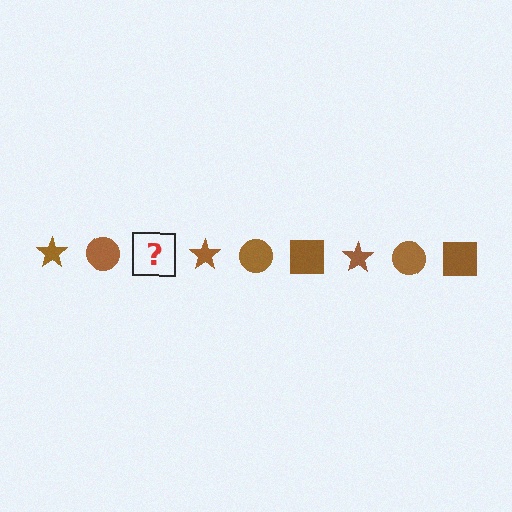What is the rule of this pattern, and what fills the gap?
The rule is that the pattern cycles through star, circle, square shapes in brown. The gap should be filled with a brown square.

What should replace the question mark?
The question mark should be replaced with a brown square.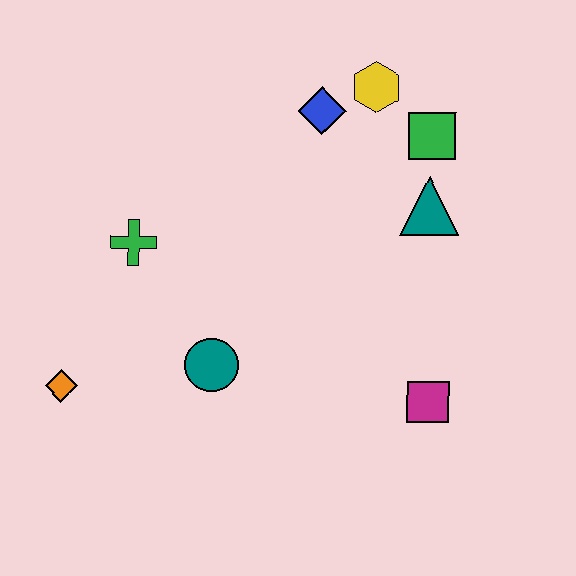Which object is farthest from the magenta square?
The orange diamond is farthest from the magenta square.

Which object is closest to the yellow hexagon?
The blue diamond is closest to the yellow hexagon.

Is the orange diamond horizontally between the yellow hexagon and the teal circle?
No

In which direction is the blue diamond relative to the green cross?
The blue diamond is to the right of the green cross.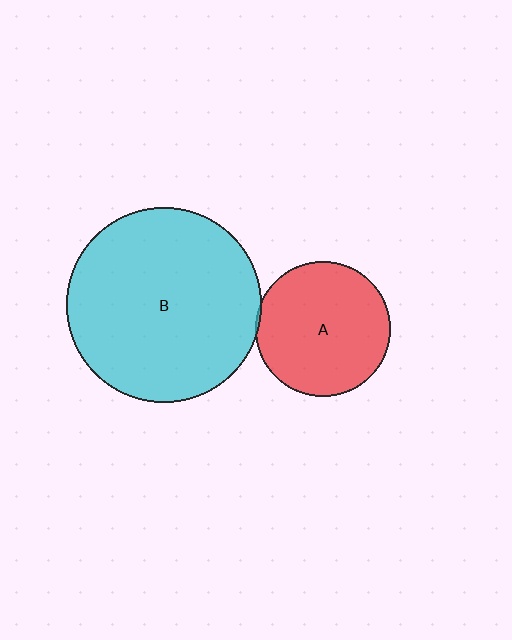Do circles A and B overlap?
Yes.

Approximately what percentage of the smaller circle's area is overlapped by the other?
Approximately 5%.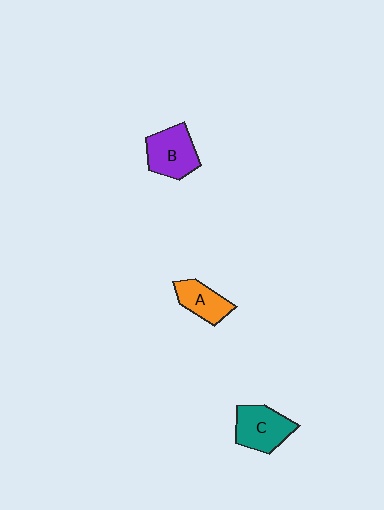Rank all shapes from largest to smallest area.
From largest to smallest: C (teal), B (purple), A (orange).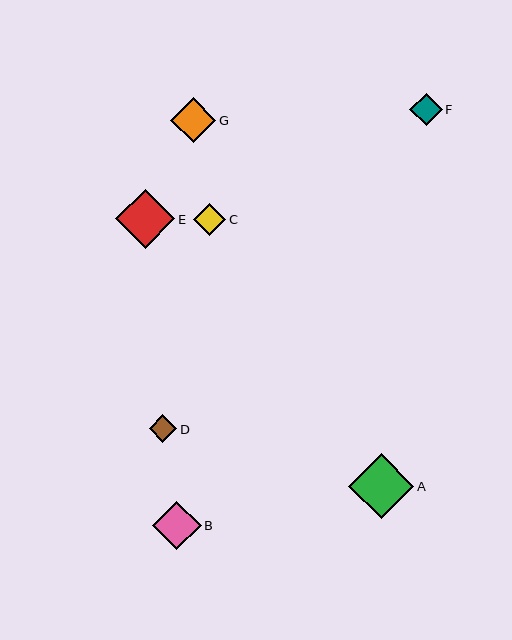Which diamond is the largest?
Diamond A is the largest with a size of approximately 65 pixels.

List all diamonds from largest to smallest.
From largest to smallest: A, E, B, G, F, C, D.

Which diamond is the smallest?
Diamond D is the smallest with a size of approximately 28 pixels.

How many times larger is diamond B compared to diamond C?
Diamond B is approximately 1.5 times the size of diamond C.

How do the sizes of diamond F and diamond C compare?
Diamond F and diamond C are approximately the same size.